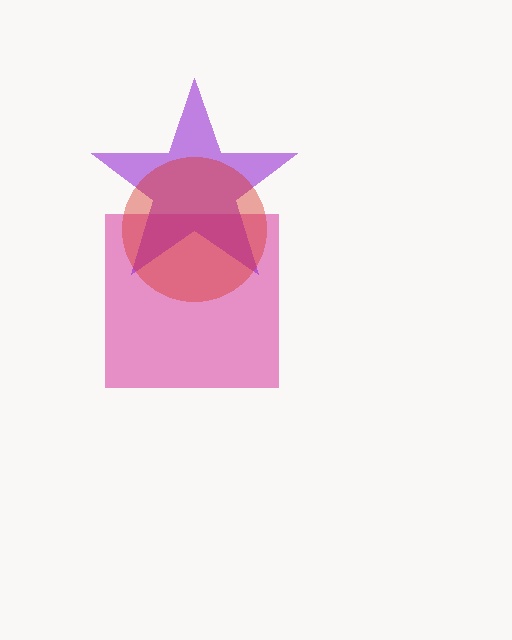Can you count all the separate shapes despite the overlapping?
Yes, there are 3 separate shapes.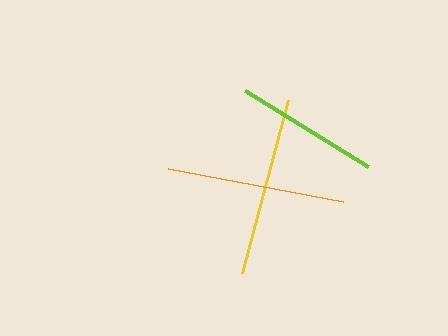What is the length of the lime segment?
The lime segment is approximately 144 pixels long.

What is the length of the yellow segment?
The yellow segment is approximately 179 pixels long.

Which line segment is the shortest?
The lime line is the shortest at approximately 144 pixels.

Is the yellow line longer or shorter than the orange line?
The yellow line is longer than the orange line.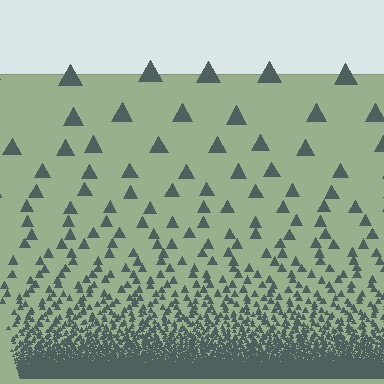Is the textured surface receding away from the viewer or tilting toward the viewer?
The surface appears to tilt toward the viewer. Texture elements get larger and sparser toward the top.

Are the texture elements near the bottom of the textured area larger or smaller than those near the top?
Smaller. The gradient is inverted — elements near the bottom are smaller and denser.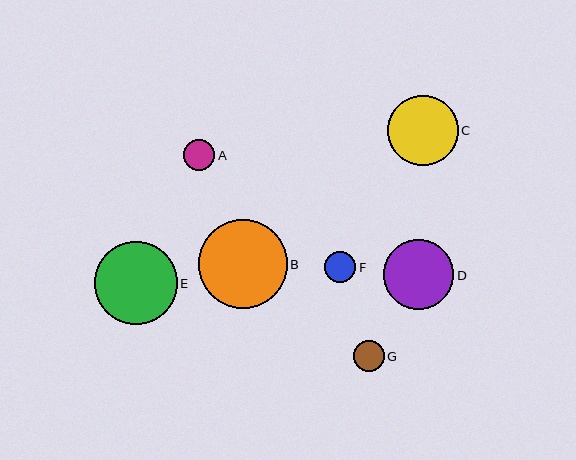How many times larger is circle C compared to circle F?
Circle C is approximately 2.3 times the size of circle F.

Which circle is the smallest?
Circle G is the smallest with a size of approximately 30 pixels.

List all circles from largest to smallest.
From largest to smallest: B, E, C, D, A, F, G.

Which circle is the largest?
Circle B is the largest with a size of approximately 89 pixels.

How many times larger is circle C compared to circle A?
Circle C is approximately 2.3 times the size of circle A.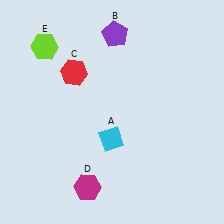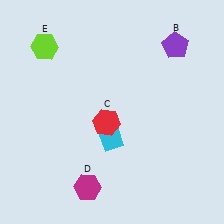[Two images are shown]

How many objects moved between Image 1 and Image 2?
2 objects moved between the two images.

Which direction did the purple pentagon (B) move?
The purple pentagon (B) moved right.